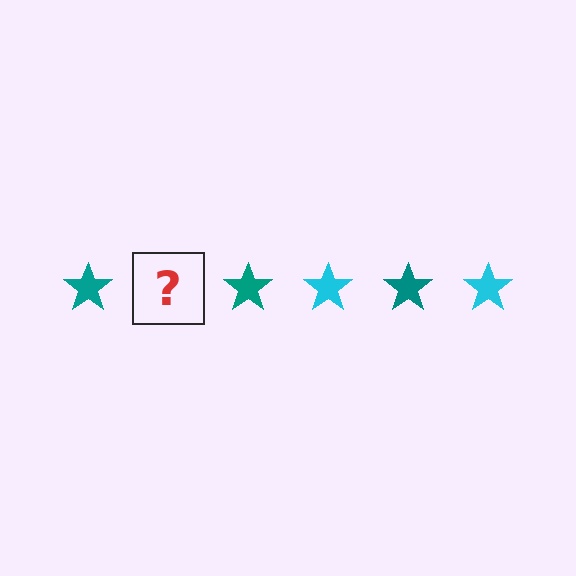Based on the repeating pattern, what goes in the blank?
The blank should be a cyan star.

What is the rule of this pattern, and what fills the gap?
The rule is that the pattern cycles through teal, cyan stars. The gap should be filled with a cyan star.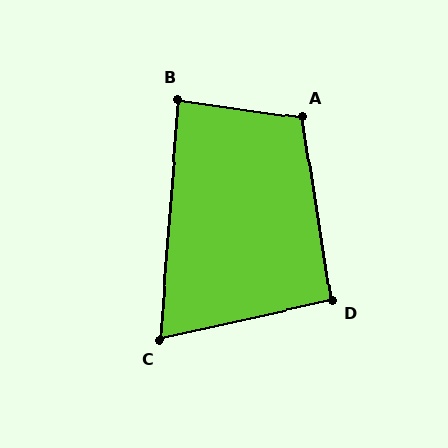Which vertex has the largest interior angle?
A, at approximately 107 degrees.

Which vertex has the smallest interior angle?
C, at approximately 73 degrees.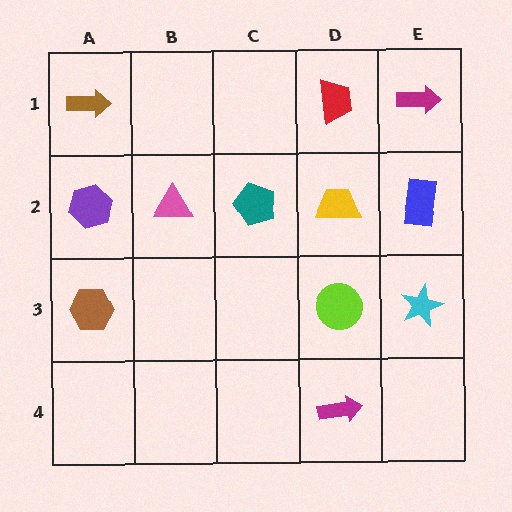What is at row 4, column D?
A magenta arrow.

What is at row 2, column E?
A blue rectangle.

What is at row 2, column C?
A teal pentagon.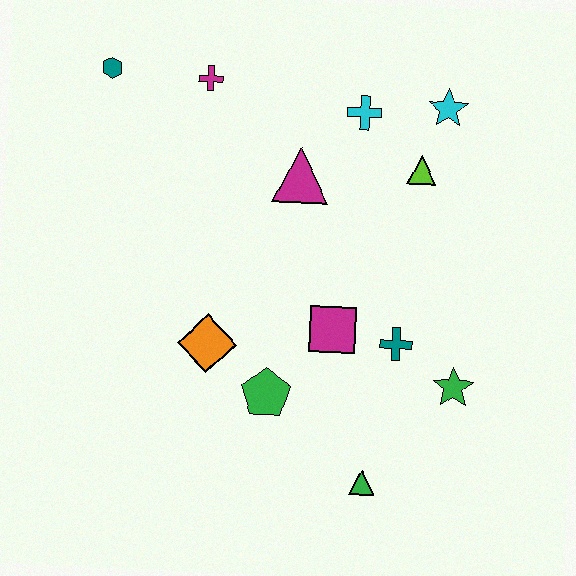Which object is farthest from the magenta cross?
The green triangle is farthest from the magenta cross.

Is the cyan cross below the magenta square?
No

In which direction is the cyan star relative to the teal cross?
The cyan star is above the teal cross.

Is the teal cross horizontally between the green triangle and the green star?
Yes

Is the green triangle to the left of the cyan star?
Yes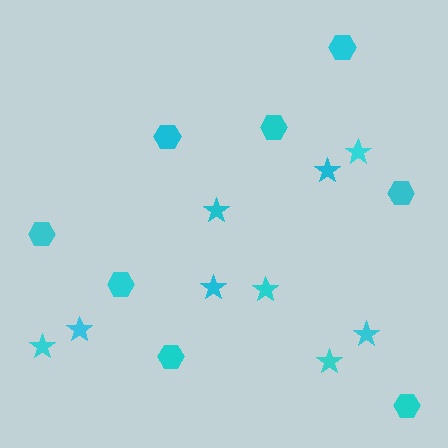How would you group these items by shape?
There are 2 groups: one group of hexagons (8) and one group of stars (9).